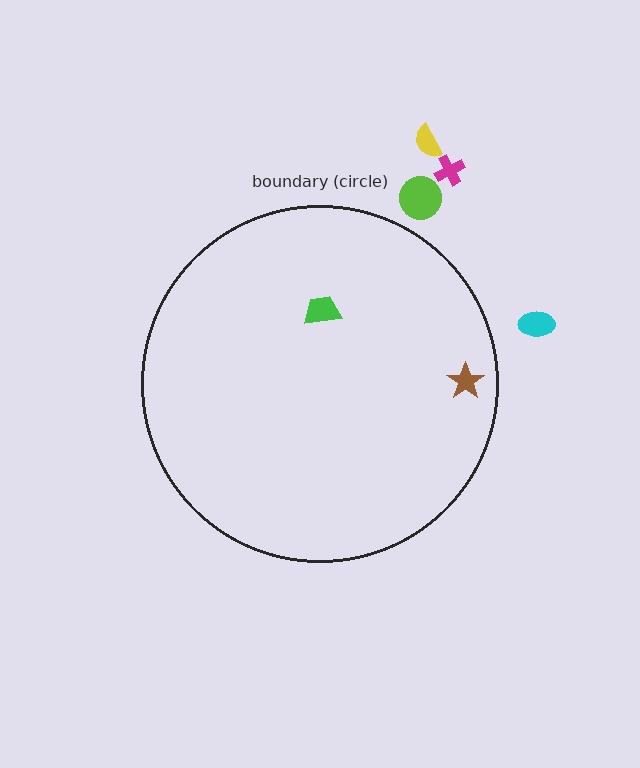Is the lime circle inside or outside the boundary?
Outside.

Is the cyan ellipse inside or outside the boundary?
Outside.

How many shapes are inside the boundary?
2 inside, 4 outside.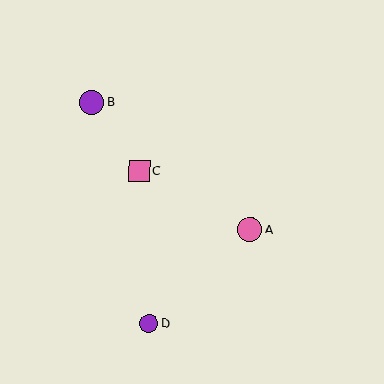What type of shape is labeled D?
Shape D is a purple circle.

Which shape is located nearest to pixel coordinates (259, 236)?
The pink circle (labeled A) at (250, 229) is nearest to that location.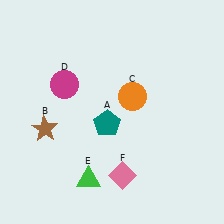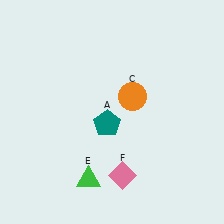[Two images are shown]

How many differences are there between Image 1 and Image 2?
There are 2 differences between the two images.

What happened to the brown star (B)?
The brown star (B) was removed in Image 2. It was in the bottom-left area of Image 1.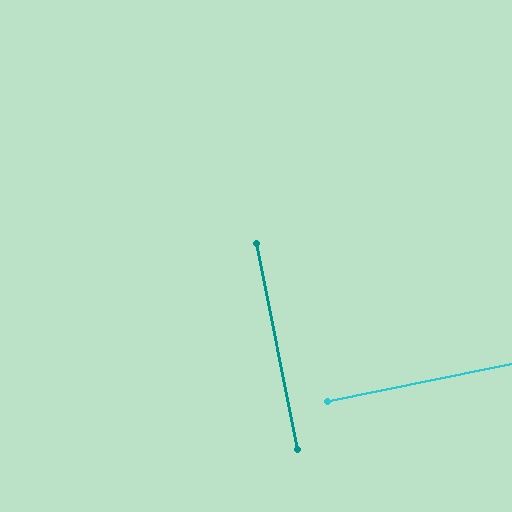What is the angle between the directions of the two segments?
Approximately 90 degrees.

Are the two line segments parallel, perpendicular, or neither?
Perpendicular — they meet at approximately 90°.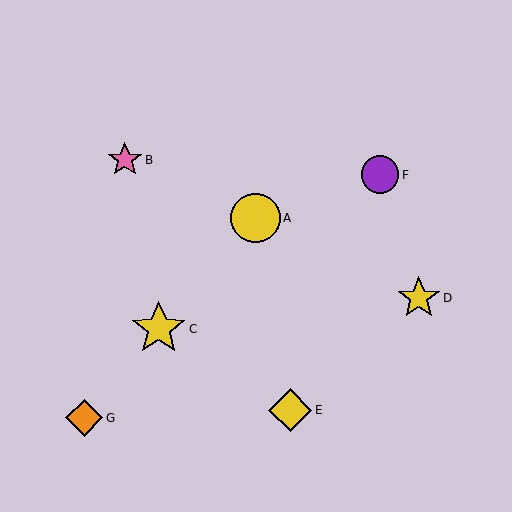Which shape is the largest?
The yellow star (labeled C) is the largest.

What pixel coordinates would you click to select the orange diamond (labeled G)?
Click at (84, 418) to select the orange diamond G.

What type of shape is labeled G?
Shape G is an orange diamond.